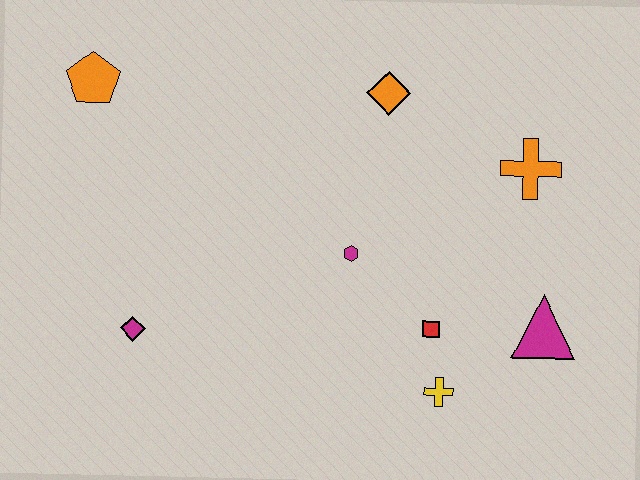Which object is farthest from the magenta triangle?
The orange pentagon is farthest from the magenta triangle.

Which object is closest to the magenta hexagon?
The red square is closest to the magenta hexagon.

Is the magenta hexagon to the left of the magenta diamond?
No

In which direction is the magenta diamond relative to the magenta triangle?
The magenta diamond is to the left of the magenta triangle.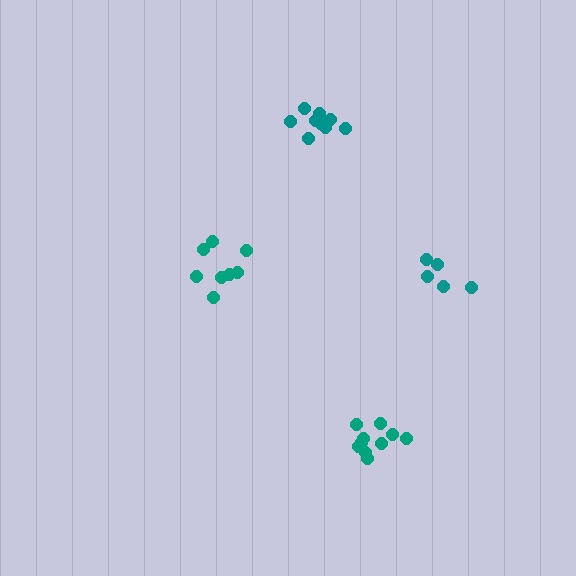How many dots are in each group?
Group 1: 8 dots, Group 2: 5 dots, Group 3: 11 dots, Group 4: 9 dots (33 total).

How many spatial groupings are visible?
There are 4 spatial groupings.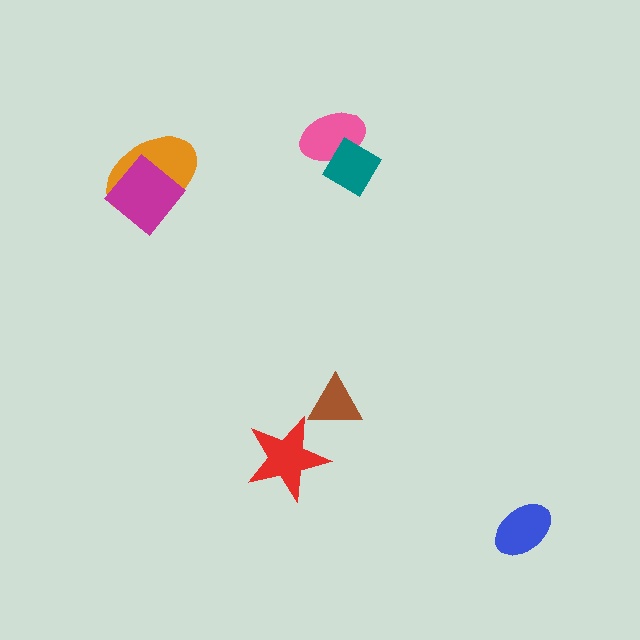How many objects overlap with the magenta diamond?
1 object overlaps with the magenta diamond.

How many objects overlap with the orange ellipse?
1 object overlaps with the orange ellipse.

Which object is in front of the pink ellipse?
The teal diamond is in front of the pink ellipse.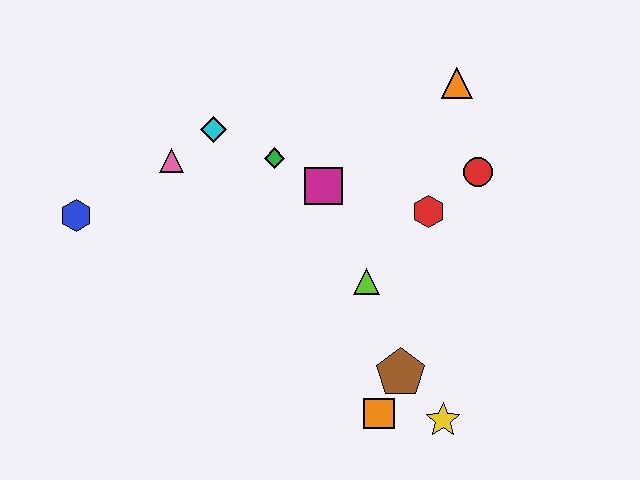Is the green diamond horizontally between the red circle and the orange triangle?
No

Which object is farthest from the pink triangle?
The yellow star is farthest from the pink triangle.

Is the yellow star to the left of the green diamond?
No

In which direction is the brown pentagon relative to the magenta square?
The brown pentagon is below the magenta square.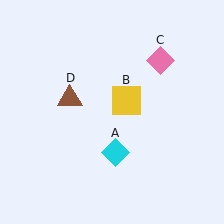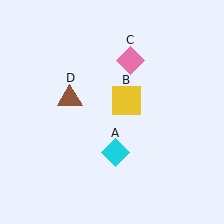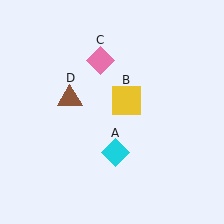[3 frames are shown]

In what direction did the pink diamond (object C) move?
The pink diamond (object C) moved left.